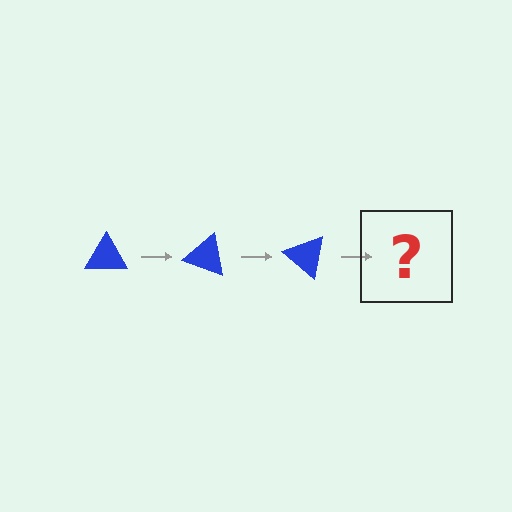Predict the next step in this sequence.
The next step is a blue triangle rotated 60 degrees.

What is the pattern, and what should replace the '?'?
The pattern is that the triangle rotates 20 degrees each step. The '?' should be a blue triangle rotated 60 degrees.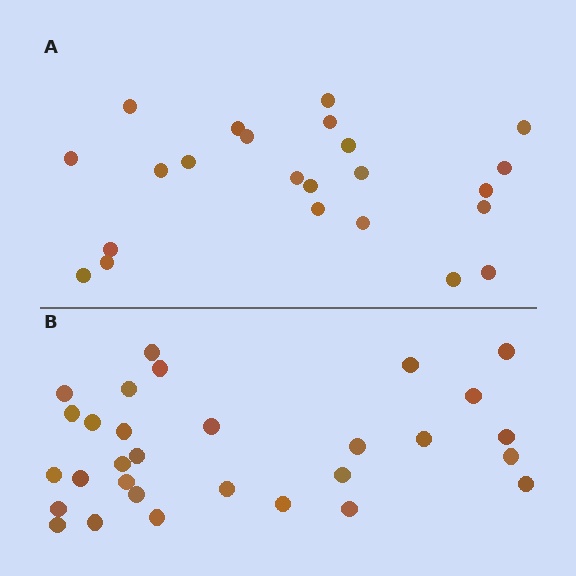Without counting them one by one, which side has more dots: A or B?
Region B (the bottom region) has more dots.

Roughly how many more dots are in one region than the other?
Region B has roughly 8 or so more dots than region A.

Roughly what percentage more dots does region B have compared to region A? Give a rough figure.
About 30% more.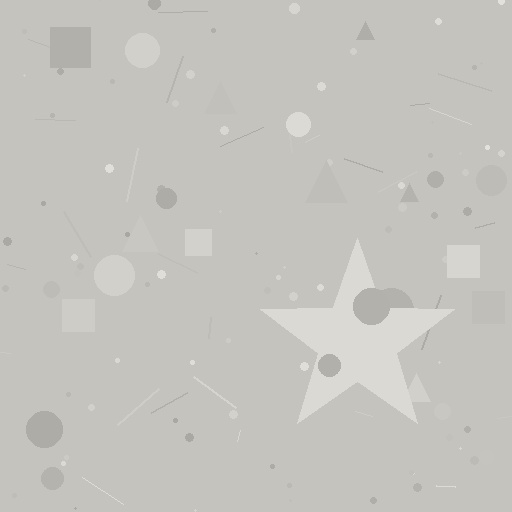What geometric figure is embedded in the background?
A star is embedded in the background.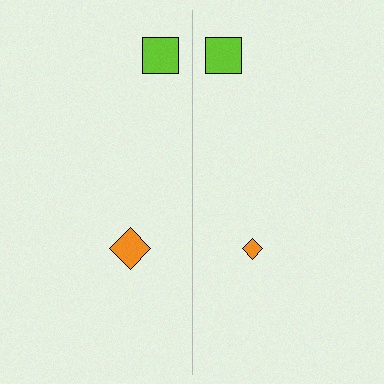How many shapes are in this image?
There are 4 shapes in this image.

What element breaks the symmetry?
The orange diamond on the right side has a different size than its mirror counterpart.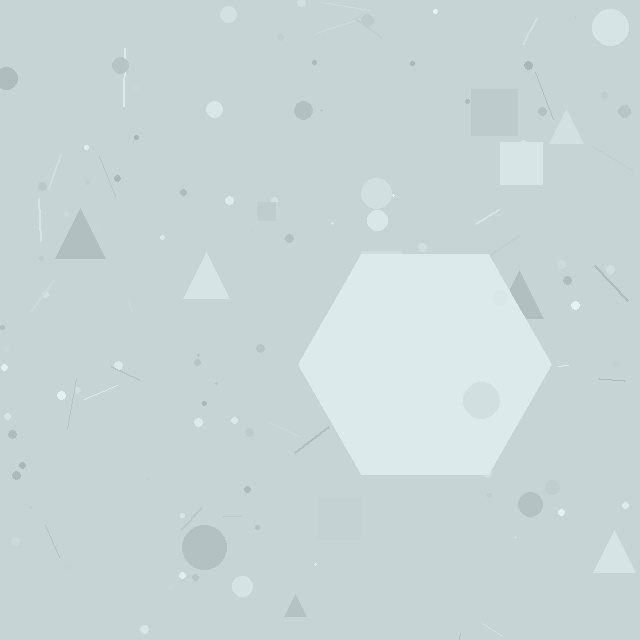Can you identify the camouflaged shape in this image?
The camouflaged shape is a hexagon.